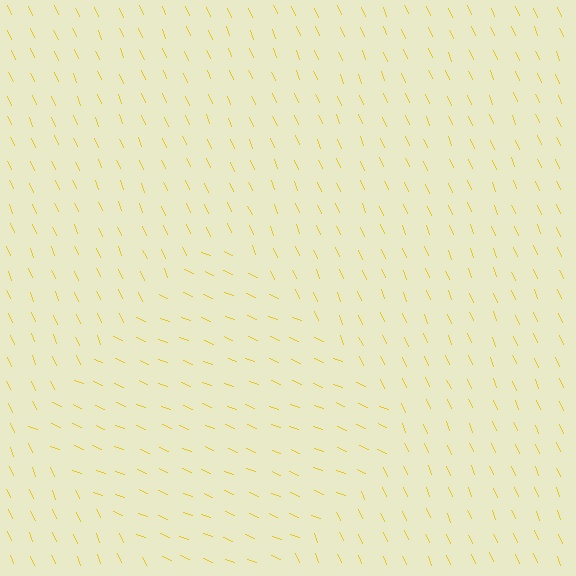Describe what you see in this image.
The image is filled with small yellow line segments. A diamond region in the image has lines oriented differently from the surrounding lines, creating a visible texture boundary.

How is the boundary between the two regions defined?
The boundary is defined purely by a change in line orientation (approximately 45 degrees difference). All lines are the same color and thickness.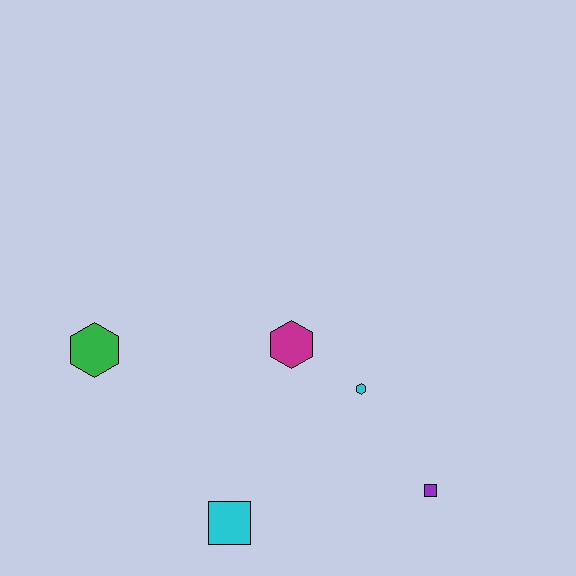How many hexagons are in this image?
There are 3 hexagons.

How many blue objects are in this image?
There are no blue objects.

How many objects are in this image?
There are 5 objects.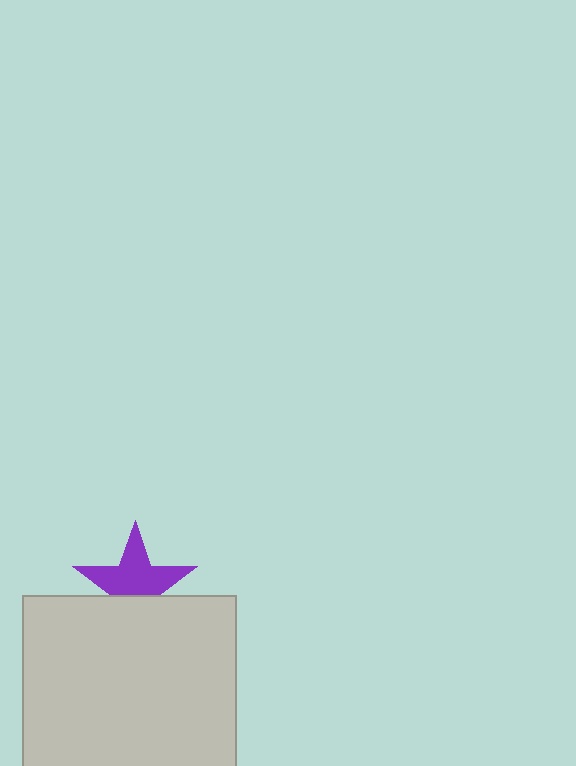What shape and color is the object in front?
The object in front is a light gray square.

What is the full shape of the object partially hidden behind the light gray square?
The partially hidden object is a purple star.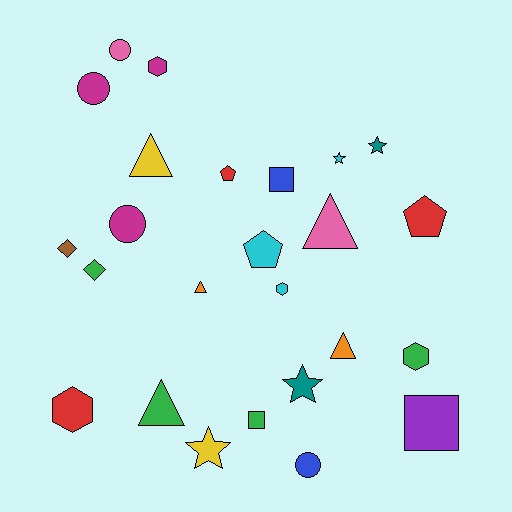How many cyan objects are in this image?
There are 3 cyan objects.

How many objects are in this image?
There are 25 objects.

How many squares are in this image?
There are 3 squares.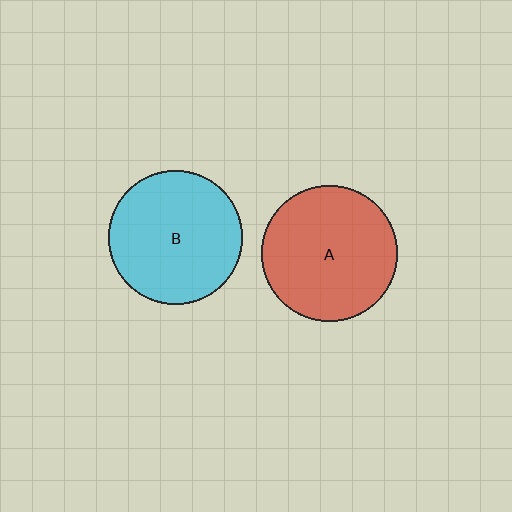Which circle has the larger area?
Circle A (red).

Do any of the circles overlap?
No, none of the circles overlap.